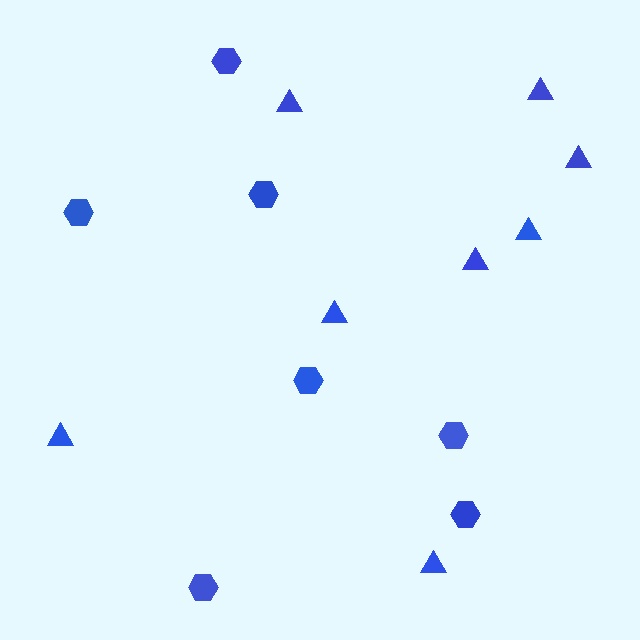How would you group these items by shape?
There are 2 groups: one group of hexagons (7) and one group of triangles (8).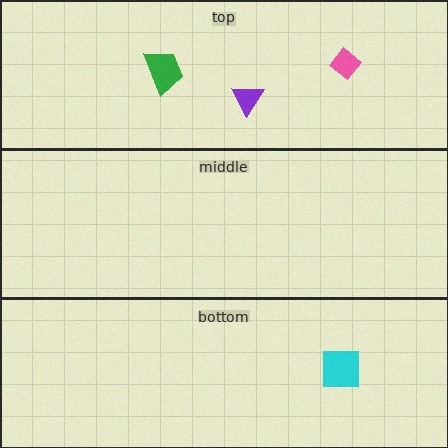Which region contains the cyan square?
The bottom region.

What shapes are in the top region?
The green trapezoid, the purple triangle, the pink diamond.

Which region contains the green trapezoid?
The top region.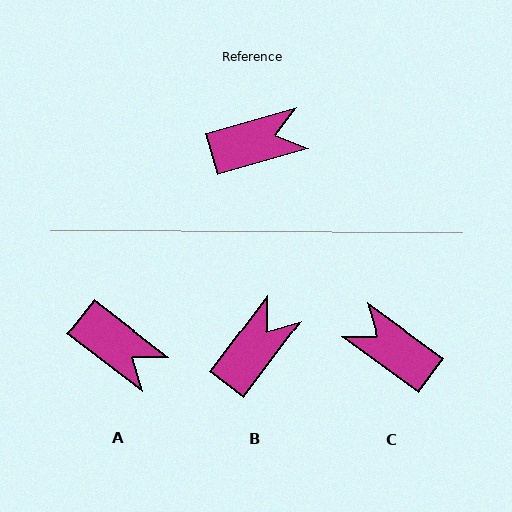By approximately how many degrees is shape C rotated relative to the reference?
Approximately 128 degrees counter-clockwise.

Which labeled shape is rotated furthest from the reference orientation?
C, about 128 degrees away.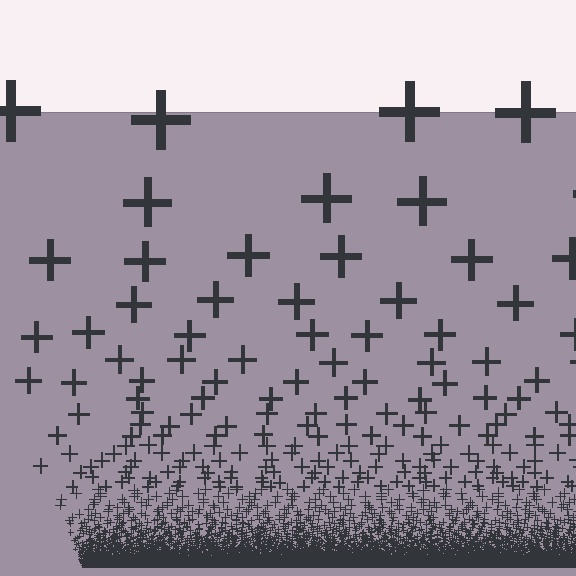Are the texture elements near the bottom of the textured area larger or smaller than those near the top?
Smaller. The gradient is inverted — elements near the bottom are smaller and denser.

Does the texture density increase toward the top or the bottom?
Density increases toward the bottom.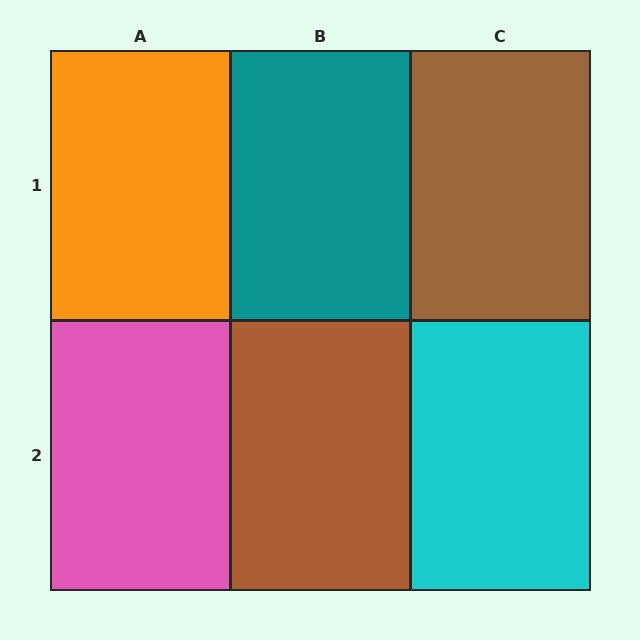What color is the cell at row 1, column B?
Teal.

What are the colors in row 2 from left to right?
Pink, brown, cyan.